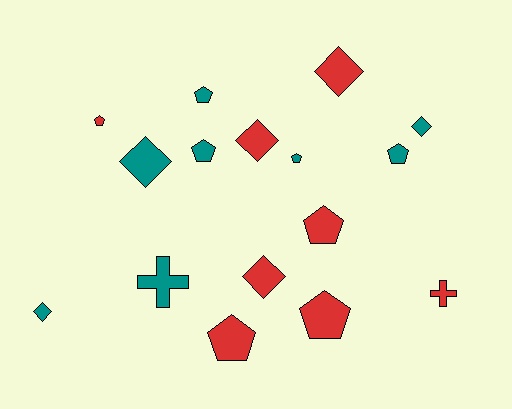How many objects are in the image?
There are 16 objects.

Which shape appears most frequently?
Pentagon, with 8 objects.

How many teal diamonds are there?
There are 3 teal diamonds.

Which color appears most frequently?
Red, with 8 objects.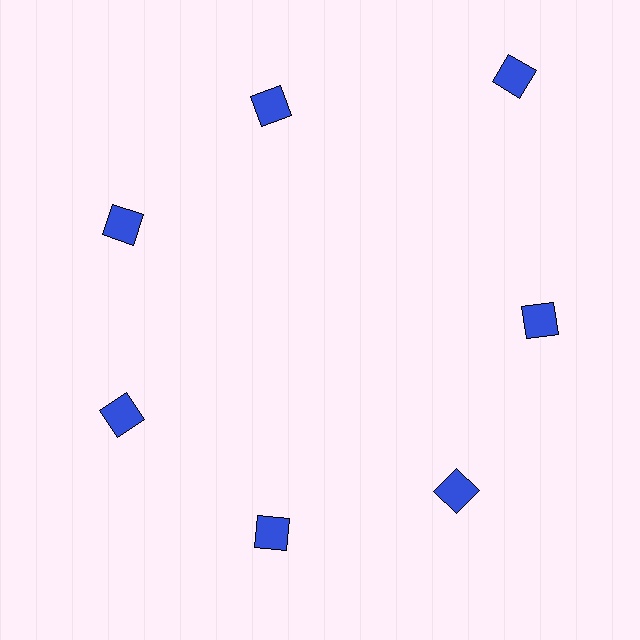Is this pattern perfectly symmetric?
No. The 7 blue diamonds are arranged in a ring, but one element near the 1 o'clock position is pushed outward from the center, breaking the 7-fold rotational symmetry.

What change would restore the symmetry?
The symmetry would be restored by moving it inward, back onto the ring so that all 7 diamonds sit at equal angles and equal distance from the center.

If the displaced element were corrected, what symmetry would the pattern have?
It would have 7-fold rotational symmetry — the pattern would map onto itself every 51 degrees.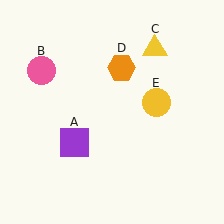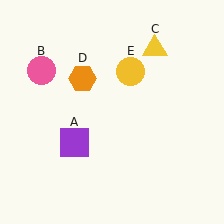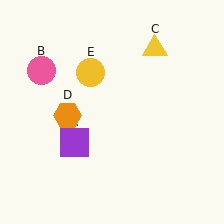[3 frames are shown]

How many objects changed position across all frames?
2 objects changed position: orange hexagon (object D), yellow circle (object E).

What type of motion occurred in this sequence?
The orange hexagon (object D), yellow circle (object E) rotated counterclockwise around the center of the scene.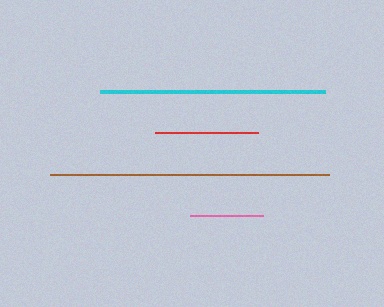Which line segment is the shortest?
The pink line is the shortest at approximately 74 pixels.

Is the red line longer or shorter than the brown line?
The brown line is longer than the red line.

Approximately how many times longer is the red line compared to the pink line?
The red line is approximately 1.4 times the length of the pink line.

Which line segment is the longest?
The brown line is the longest at approximately 279 pixels.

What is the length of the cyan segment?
The cyan segment is approximately 226 pixels long.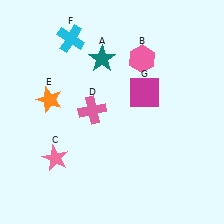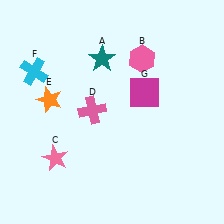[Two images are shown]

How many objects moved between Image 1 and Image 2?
1 object moved between the two images.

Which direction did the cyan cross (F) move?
The cyan cross (F) moved left.